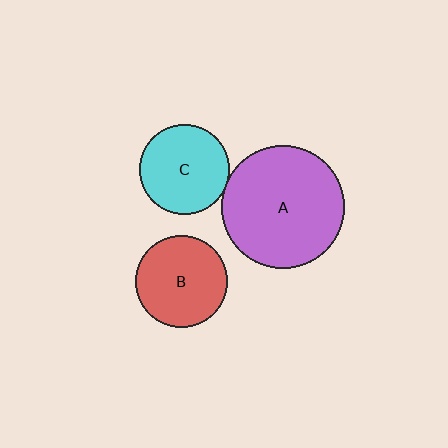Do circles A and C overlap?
Yes.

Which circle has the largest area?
Circle A (purple).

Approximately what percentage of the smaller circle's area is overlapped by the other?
Approximately 5%.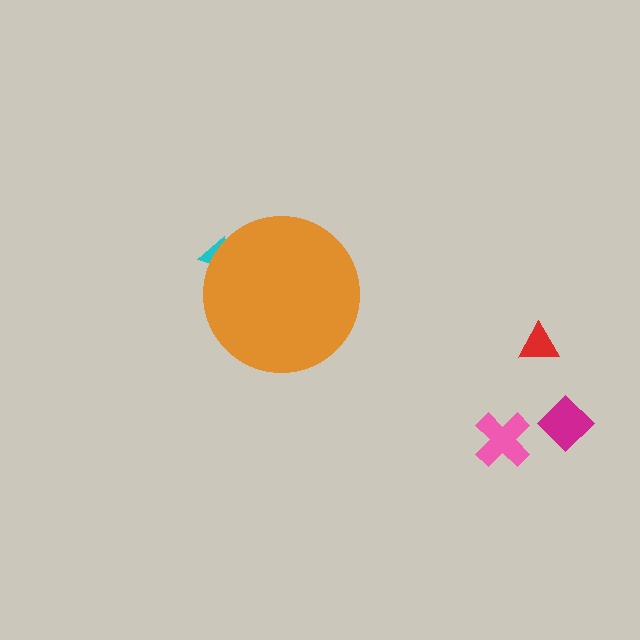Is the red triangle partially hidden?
No, the red triangle is fully visible.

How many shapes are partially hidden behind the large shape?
1 shape is partially hidden.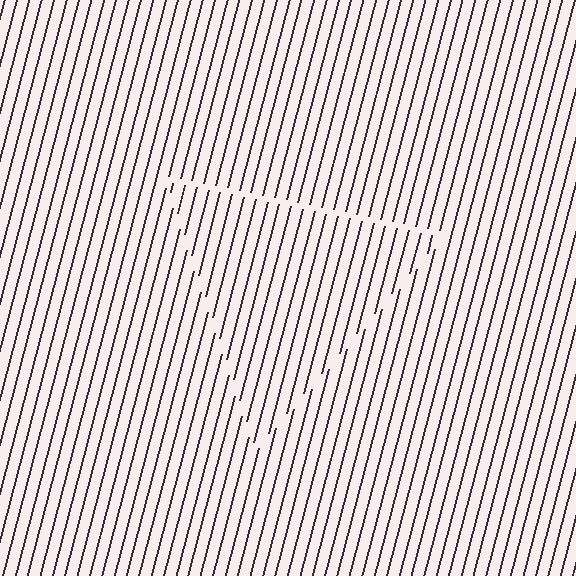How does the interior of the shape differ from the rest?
The interior of the shape contains the same grating, shifted by half a period — the contour is defined by the phase discontinuity where line-ends from the inner and outer gratings abut.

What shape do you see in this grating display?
An illusory triangle. The interior of the shape contains the same grating, shifted by half a period — the contour is defined by the phase discontinuity where line-ends from the inner and outer gratings abut.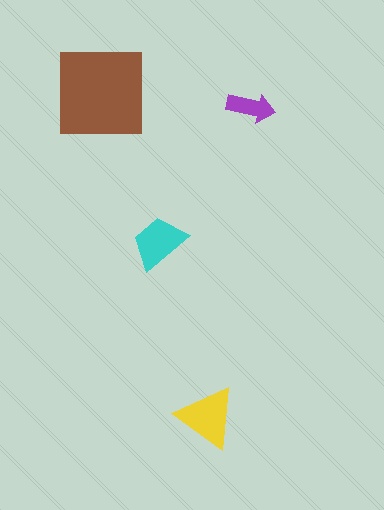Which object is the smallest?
The purple arrow.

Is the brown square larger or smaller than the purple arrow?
Larger.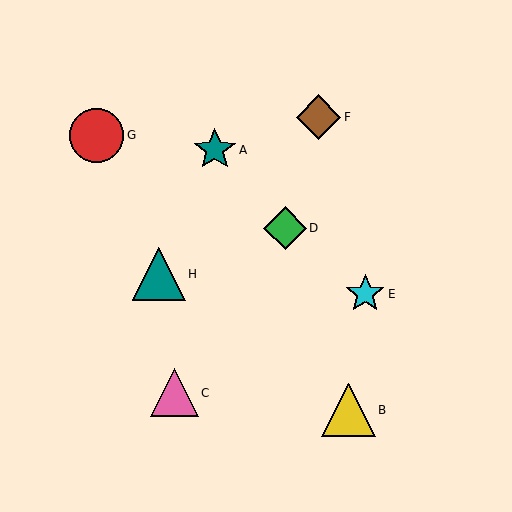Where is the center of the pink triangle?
The center of the pink triangle is at (174, 393).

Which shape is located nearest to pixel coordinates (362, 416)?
The yellow triangle (labeled B) at (348, 410) is nearest to that location.